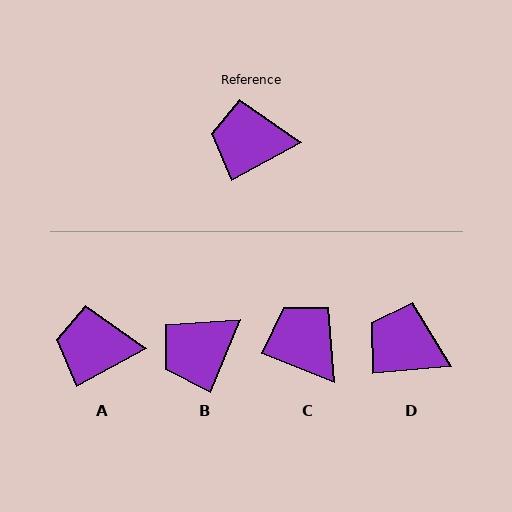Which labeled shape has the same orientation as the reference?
A.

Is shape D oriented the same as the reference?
No, it is off by about 23 degrees.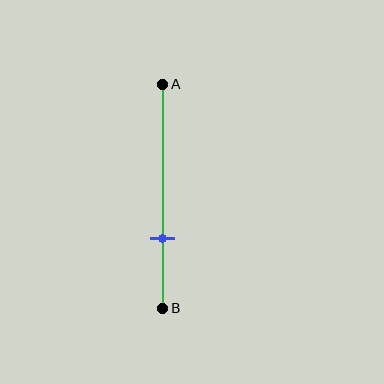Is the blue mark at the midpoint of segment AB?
No, the mark is at about 70% from A, not at the 50% midpoint.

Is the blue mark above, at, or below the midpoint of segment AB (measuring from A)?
The blue mark is below the midpoint of segment AB.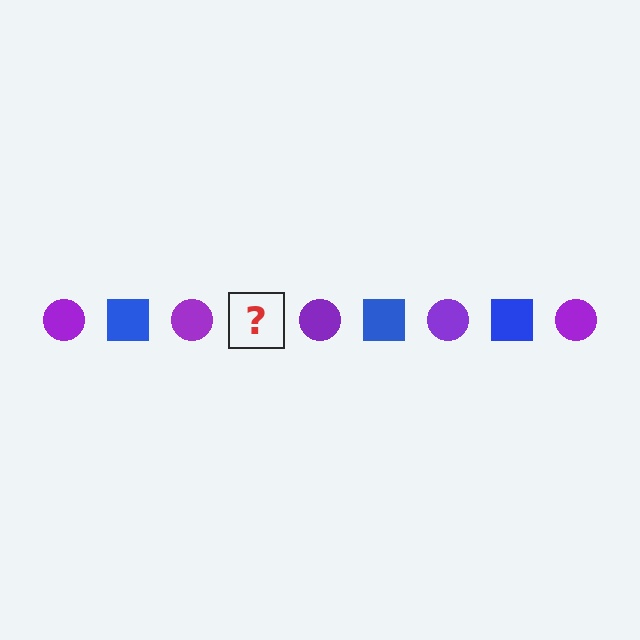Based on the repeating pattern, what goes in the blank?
The blank should be a blue square.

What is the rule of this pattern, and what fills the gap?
The rule is that the pattern alternates between purple circle and blue square. The gap should be filled with a blue square.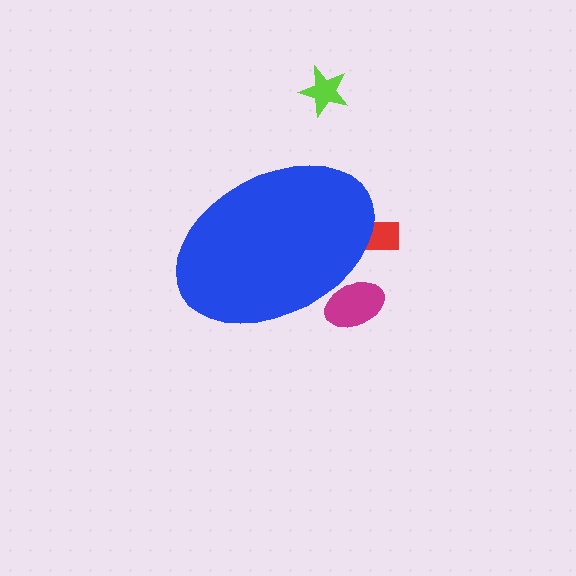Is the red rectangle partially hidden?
Yes, the red rectangle is partially hidden behind the blue ellipse.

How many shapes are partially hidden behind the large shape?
2 shapes are partially hidden.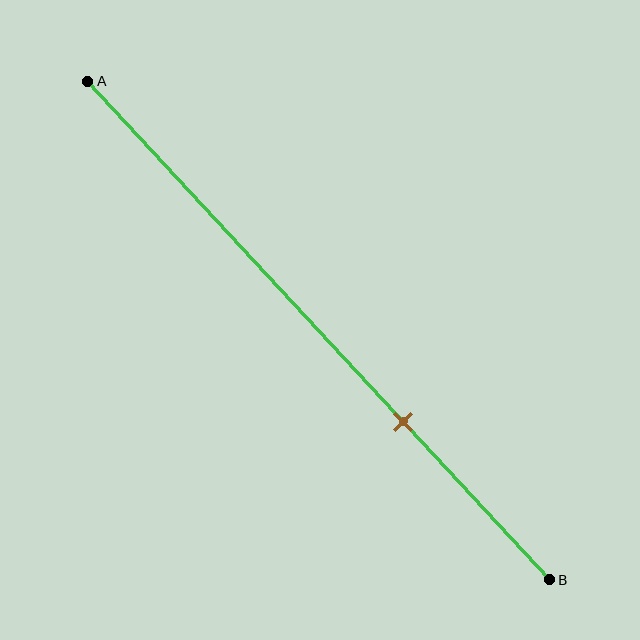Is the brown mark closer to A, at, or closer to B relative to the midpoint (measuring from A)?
The brown mark is closer to point B than the midpoint of segment AB.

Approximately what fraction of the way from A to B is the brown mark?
The brown mark is approximately 70% of the way from A to B.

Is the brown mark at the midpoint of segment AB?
No, the mark is at about 70% from A, not at the 50% midpoint.